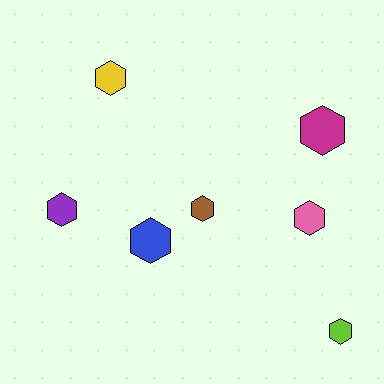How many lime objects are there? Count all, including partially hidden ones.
There is 1 lime object.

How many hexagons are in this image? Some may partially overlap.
There are 7 hexagons.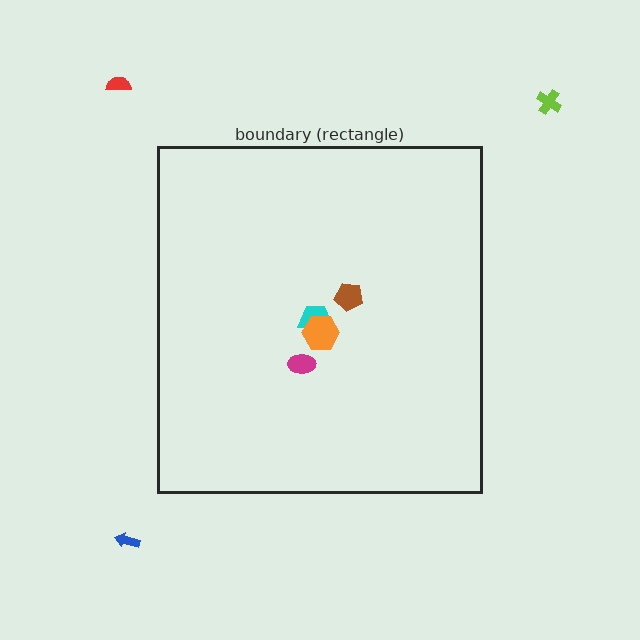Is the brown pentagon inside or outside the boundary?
Inside.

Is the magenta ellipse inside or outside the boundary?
Inside.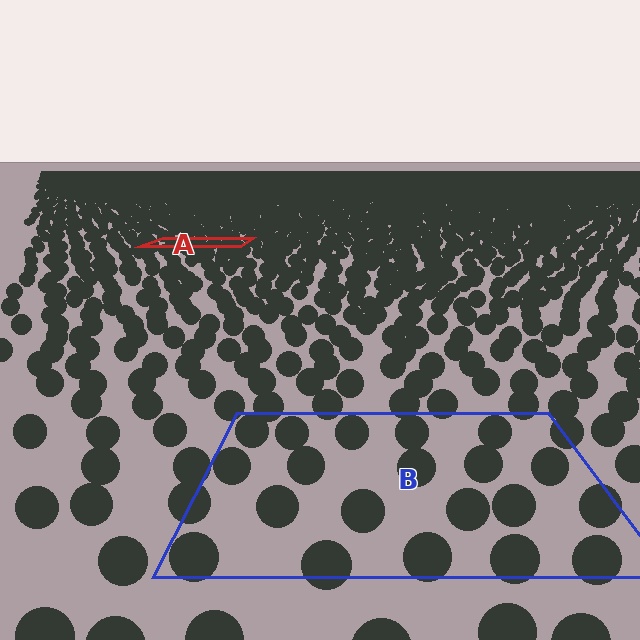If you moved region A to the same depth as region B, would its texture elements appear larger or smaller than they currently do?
They would appear larger. At a closer depth, the same texture elements are projected at a bigger on-screen size.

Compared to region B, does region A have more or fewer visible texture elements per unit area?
Region A has more texture elements per unit area — they are packed more densely because it is farther away.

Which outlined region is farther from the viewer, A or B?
Region A is farther from the viewer — the texture elements inside it appear smaller and more densely packed.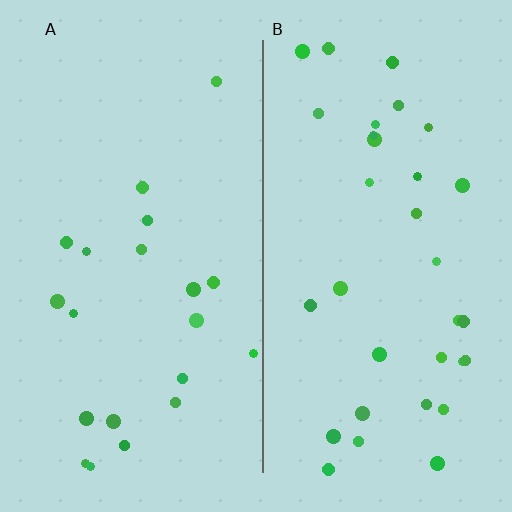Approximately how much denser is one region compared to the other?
Approximately 1.6× — region B over region A.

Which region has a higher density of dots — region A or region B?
B (the right).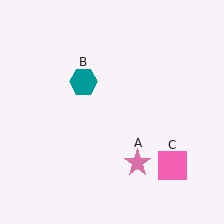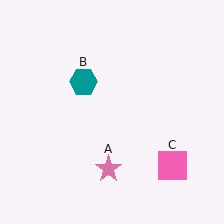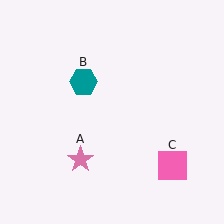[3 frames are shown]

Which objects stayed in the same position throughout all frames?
Teal hexagon (object B) and pink square (object C) remained stationary.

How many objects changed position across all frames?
1 object changed position: pink star (object A).